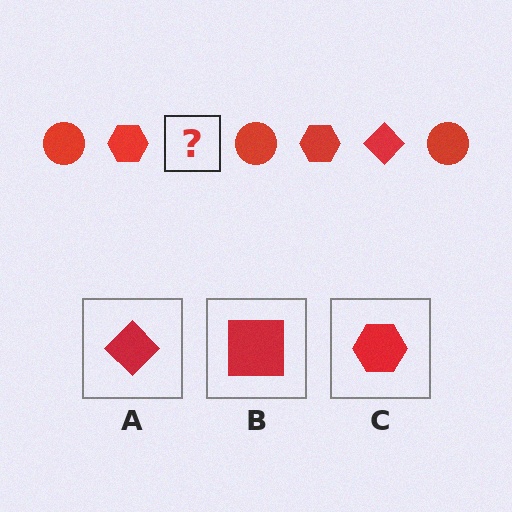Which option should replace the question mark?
Option A.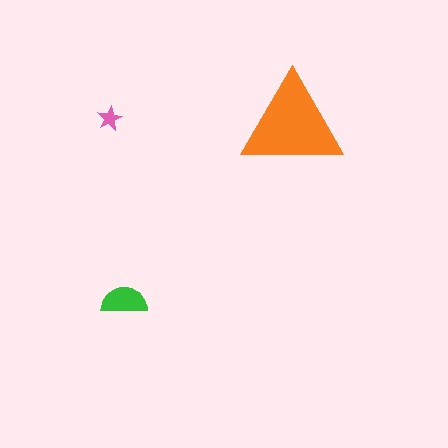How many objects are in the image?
There are 3 objects in the image.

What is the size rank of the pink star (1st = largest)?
3rd.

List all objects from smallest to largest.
The pink star, the green semicircle, the orange triangle.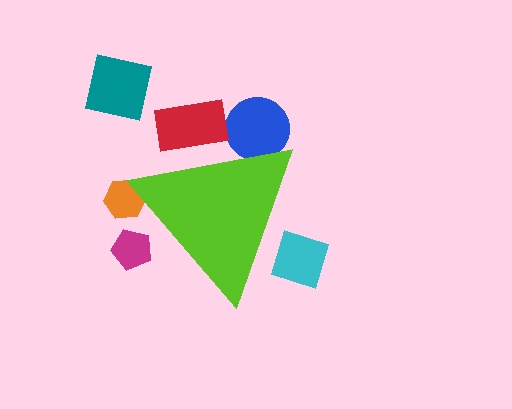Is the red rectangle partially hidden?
Yes, the red rectangle is partially hidden behind the lime triangle.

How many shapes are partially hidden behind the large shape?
5 shapes are partially hidden.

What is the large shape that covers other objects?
A lime triangle.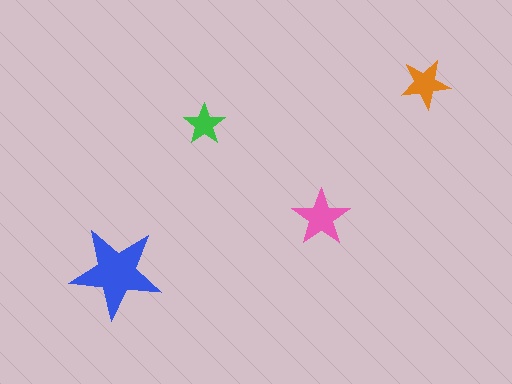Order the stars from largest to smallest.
the blue one, the pink one, the orange one, the green one.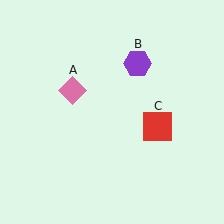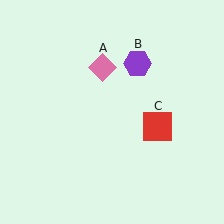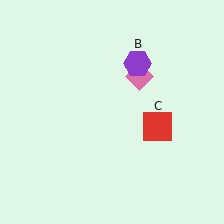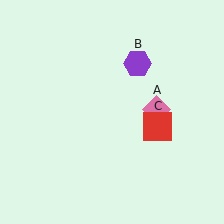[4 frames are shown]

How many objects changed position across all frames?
1 object changed position: pink diamond (object A).